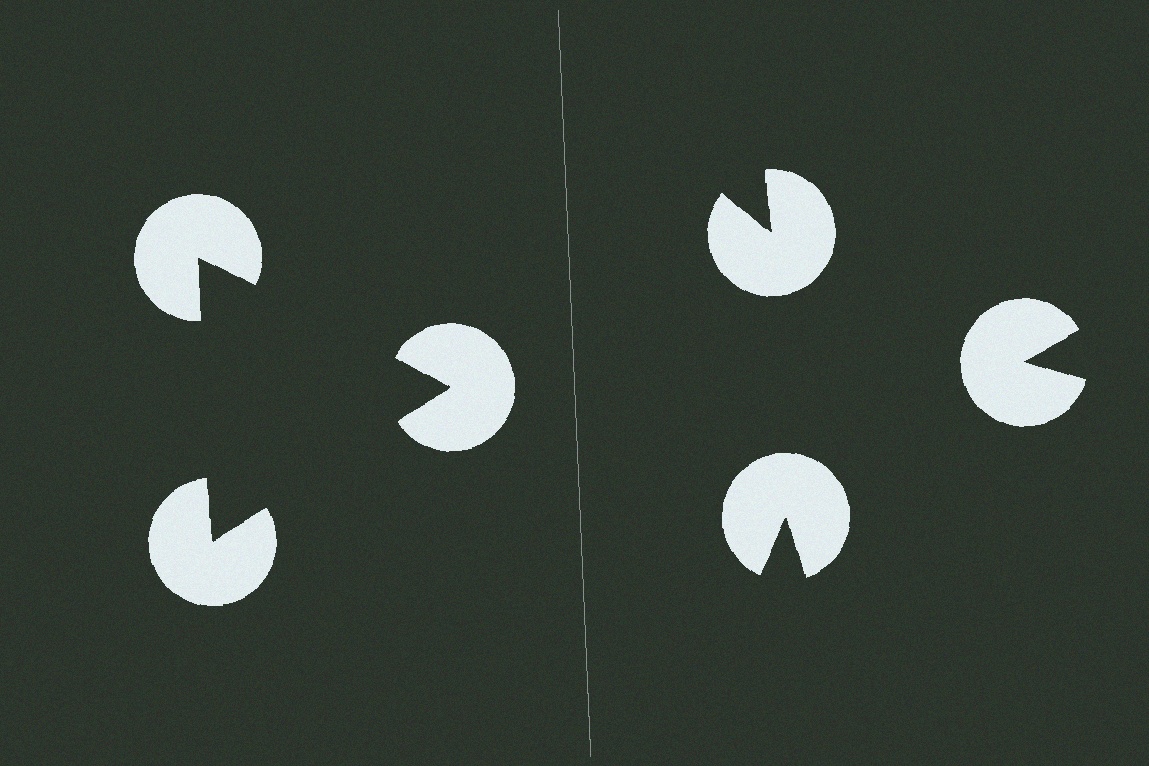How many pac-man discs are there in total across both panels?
6 — 3 on each side.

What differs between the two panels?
The pac-man discs are positioned identically on both sides; only the wedge orientations differ. On the left they align to a triangle; on the right they are misaligned.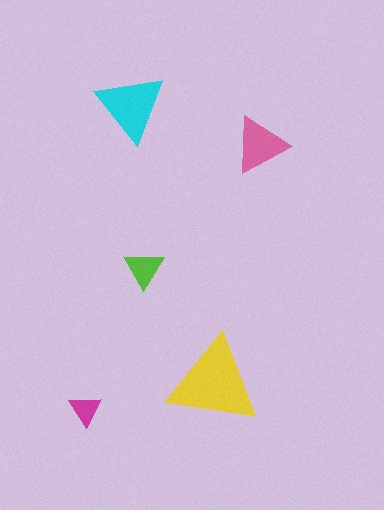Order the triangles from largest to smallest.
the yellow one, the cyan one, the pink one, the lime one, the magenta one.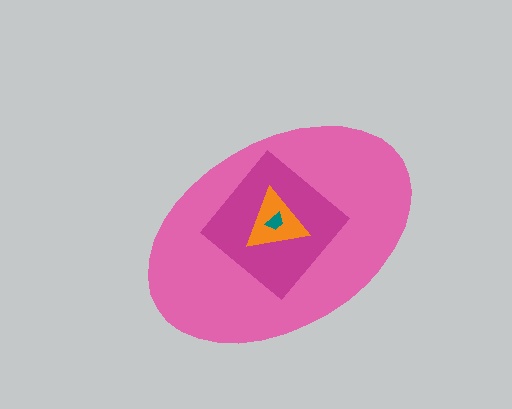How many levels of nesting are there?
4.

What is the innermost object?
The teal trapezoid.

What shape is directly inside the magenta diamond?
The orange triangle.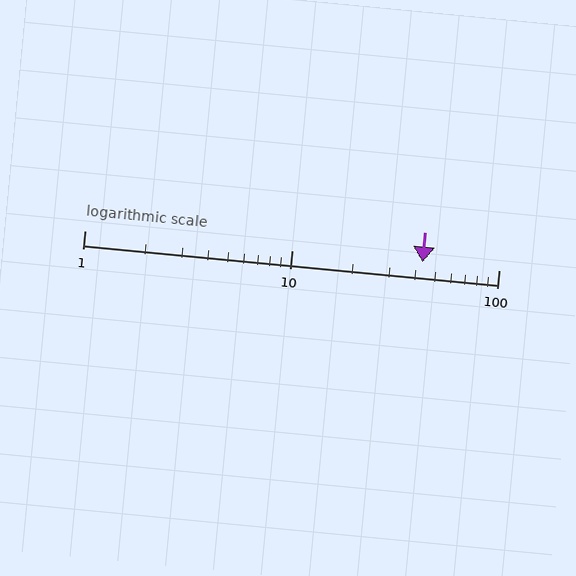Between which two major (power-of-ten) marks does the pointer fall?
The pointer is between 10 and 100.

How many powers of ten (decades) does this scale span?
The scale spans 2 decades, from 1 to 100.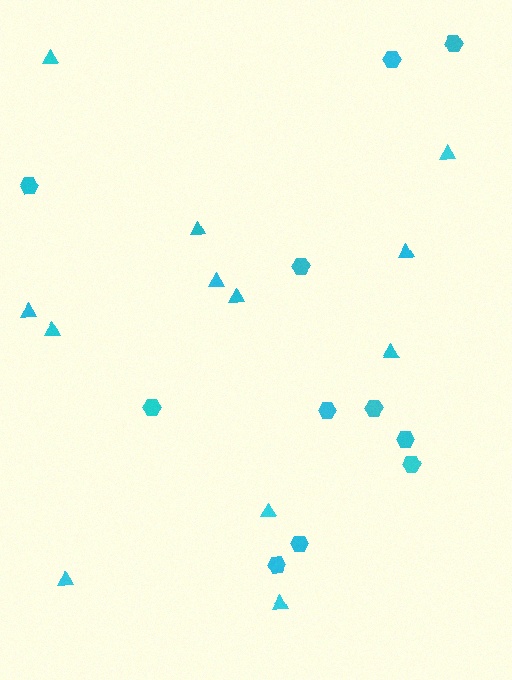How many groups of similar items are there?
There are 2 groups: one group of hexagons (11) and one group of triangles (12).